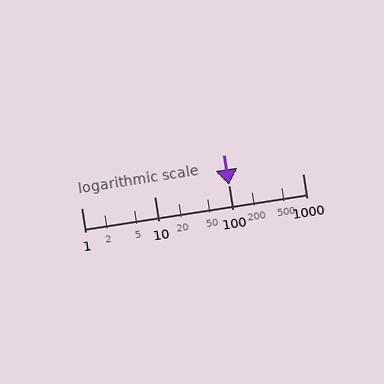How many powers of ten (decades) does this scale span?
The scale spans 3 decades, from 1 to 1000.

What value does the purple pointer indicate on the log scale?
The pointer indicates approximately 100.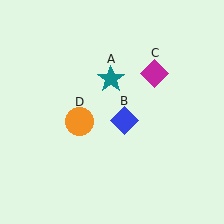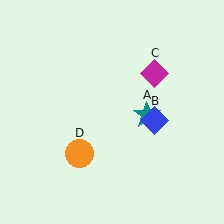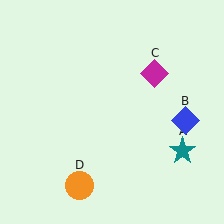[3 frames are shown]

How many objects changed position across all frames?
3 objects changed position: teal star (object A), blue diamond (object B), orange circle (object D).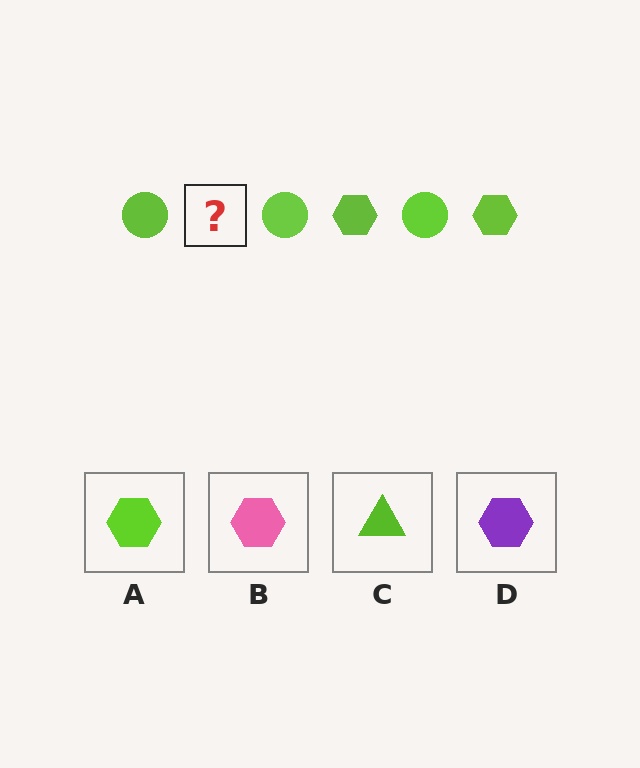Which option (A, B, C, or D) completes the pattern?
A.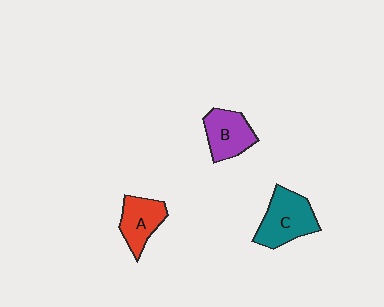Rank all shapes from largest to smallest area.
From largest to smallest: C (teal), B (purple), A (red).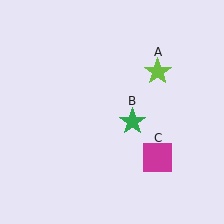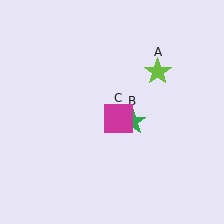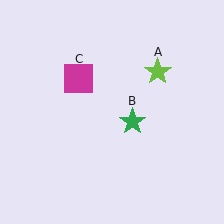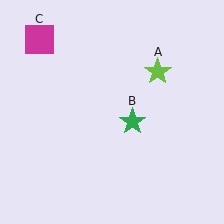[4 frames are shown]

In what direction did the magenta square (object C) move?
The magenta square (object C) moved up and to the left.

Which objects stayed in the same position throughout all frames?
Lime star (object A) and green star (object B) remained stationary.